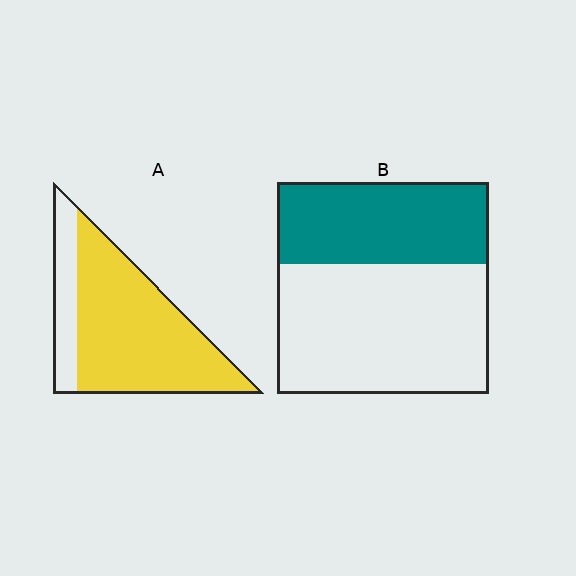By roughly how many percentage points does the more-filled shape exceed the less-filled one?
By roughly 40 percentage points (A over B).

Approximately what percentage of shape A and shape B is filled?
A is approximately 80% and B is approximately 40%.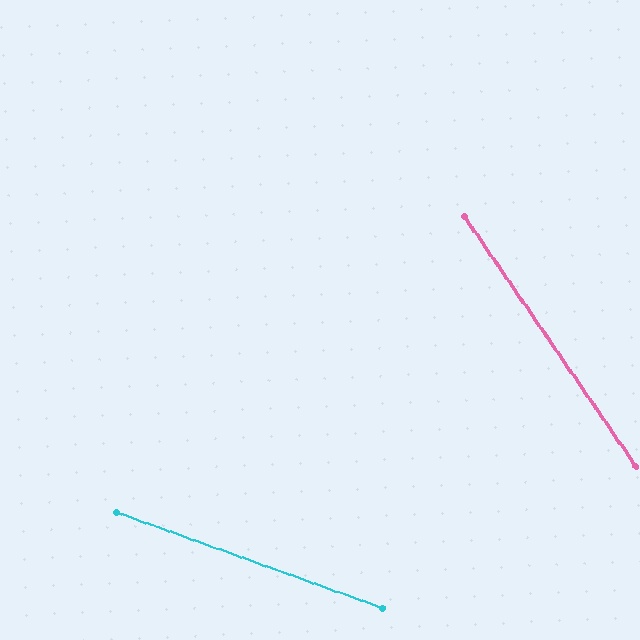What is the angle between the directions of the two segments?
Approximately 36 degrees.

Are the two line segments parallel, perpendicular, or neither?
Neither parallel nor perpendicular — they differ by about 36°.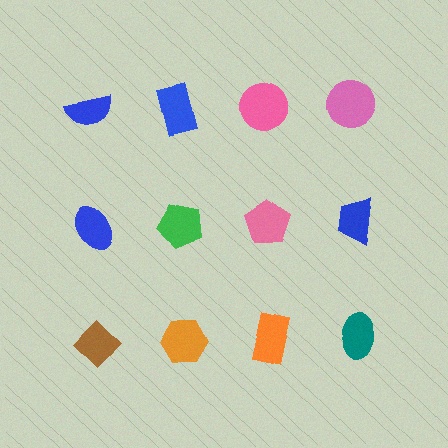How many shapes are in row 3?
4 shapes.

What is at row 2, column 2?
A green pentagon.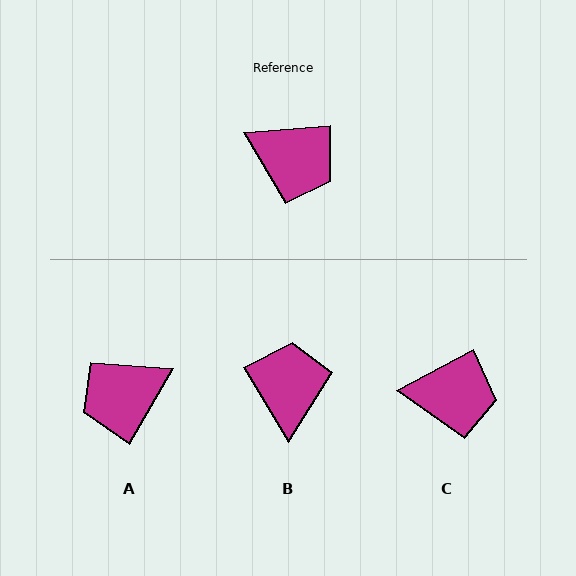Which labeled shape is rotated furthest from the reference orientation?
A, about 125 degrees away.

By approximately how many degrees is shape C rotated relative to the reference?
Approximately 23 degrees counter-clockwise.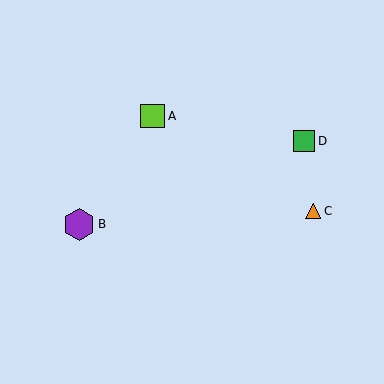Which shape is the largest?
The purple hexagon (labeled B) is the largest.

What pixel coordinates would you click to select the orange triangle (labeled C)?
Click at (313, 211) to select the orange triangle C.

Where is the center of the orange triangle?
The center of the orange triangle is at (313, 211).